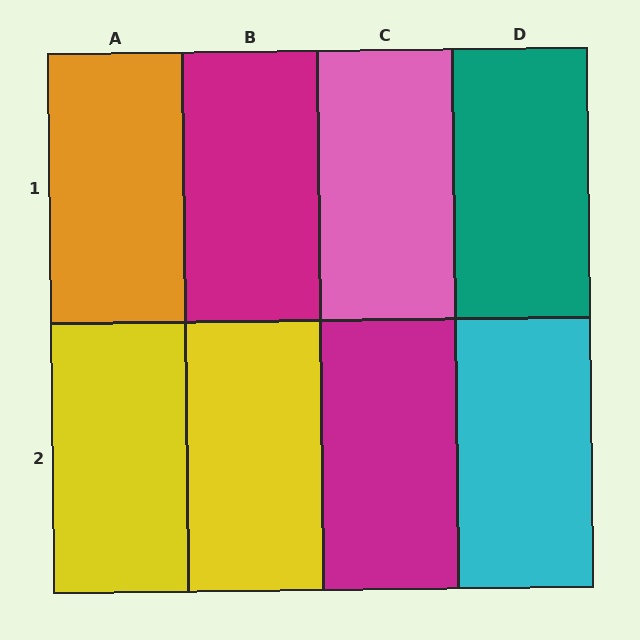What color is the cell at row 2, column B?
Yellow.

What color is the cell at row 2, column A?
Yellow.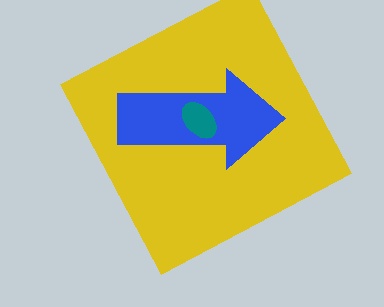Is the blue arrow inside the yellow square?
Yes.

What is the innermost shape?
The teal ellipse.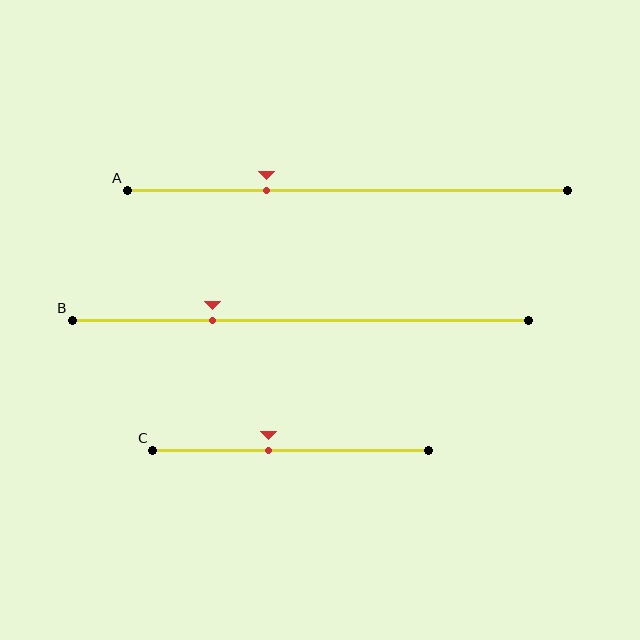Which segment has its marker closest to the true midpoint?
Segment C has its marker closest to the true midpoint.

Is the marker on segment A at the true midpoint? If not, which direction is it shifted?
No, the marker on segment A is shifted to the left by about 18% of the segment length.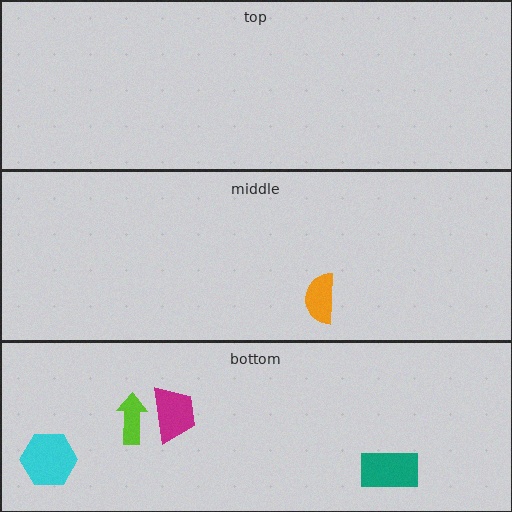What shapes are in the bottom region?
The lime arrow, the teal rectangle, the magenta trapezoid, the cyan hexagon.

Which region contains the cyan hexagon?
The bottom region.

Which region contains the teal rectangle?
The bottom region.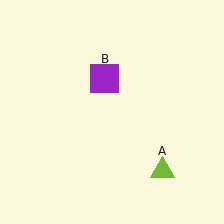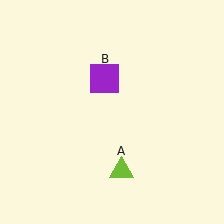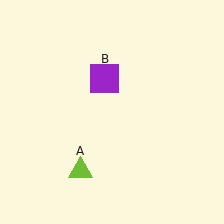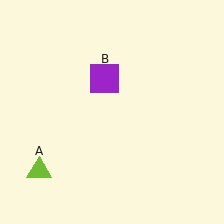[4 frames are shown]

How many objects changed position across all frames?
1 object changed position: lime triangle (object A).